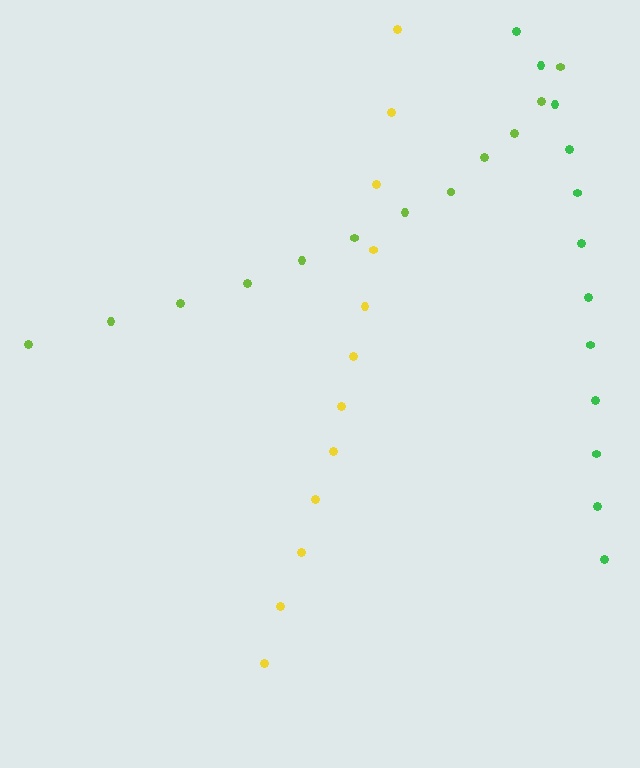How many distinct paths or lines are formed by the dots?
There are 3 distinct paths.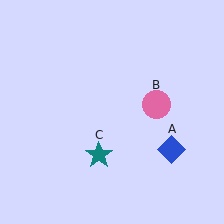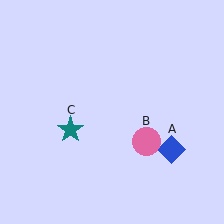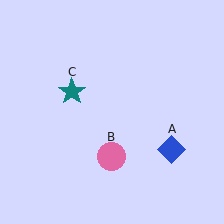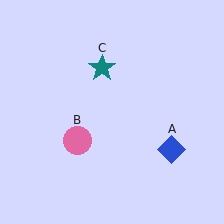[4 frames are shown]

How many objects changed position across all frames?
2 objects changed position: pink circle (object B), teal star (object C).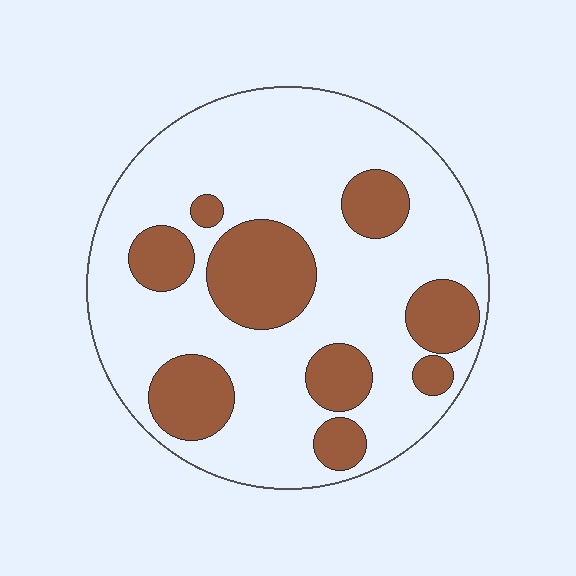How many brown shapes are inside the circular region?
9.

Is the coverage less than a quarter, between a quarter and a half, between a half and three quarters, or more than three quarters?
Between a quarter and a half.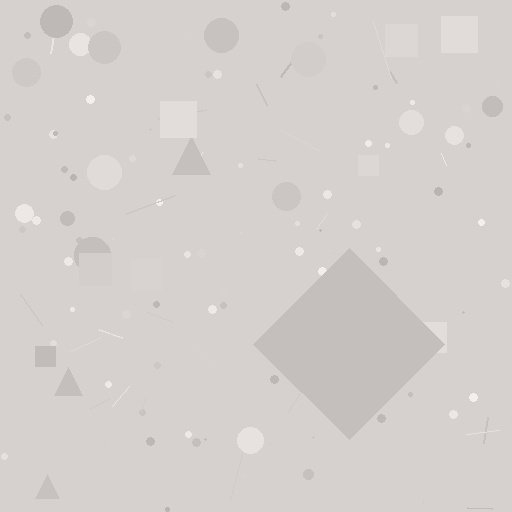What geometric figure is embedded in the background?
A diamond is embedded in the background.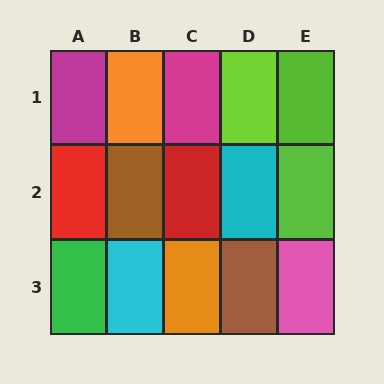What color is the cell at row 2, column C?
Red.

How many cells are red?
2 cells are red.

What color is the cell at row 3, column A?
Green.